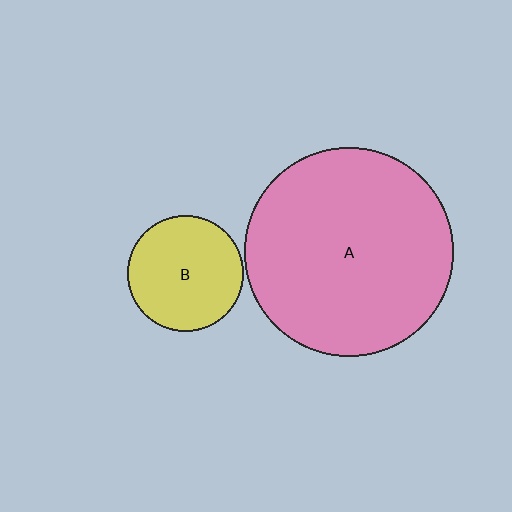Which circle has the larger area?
Circle A (pink).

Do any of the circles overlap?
No, none of the circles overlap.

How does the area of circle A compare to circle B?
Approximately 3.2 times.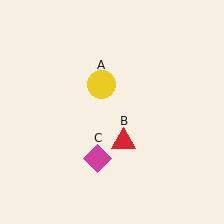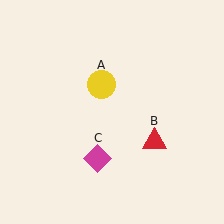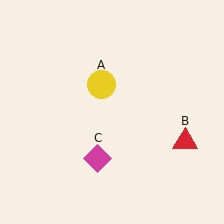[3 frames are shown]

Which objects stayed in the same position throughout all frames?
Yellow circle (object A) and magenta diamond (object C) remained stationary.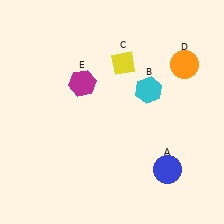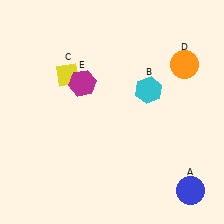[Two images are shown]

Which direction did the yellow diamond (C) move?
The yellow diamond (C) moved left.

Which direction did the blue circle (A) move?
The blue circle (A) moved right.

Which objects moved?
The objects that moved are: the blue circle (A), the yellow diamond (C).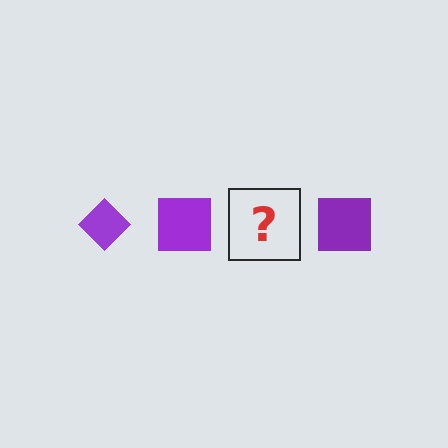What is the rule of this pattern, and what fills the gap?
The rule is that the pattern cycles through diamond, square shapes in purple. The gap should be filled with a purple diamond.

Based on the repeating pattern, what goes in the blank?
The blank should be a purple diamond.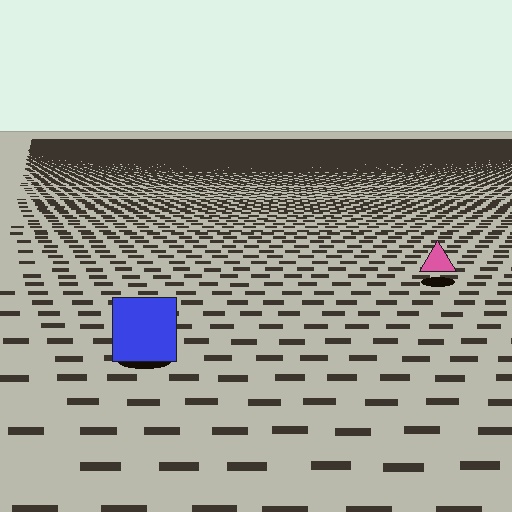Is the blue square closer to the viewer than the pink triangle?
Yes. The blue square is closer — you can tell from the texture gradient: the ground texture is coarser near it.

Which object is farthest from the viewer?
The pink triangle is farthest from the viewer. It appears smaller and the ground texture around it is denser.